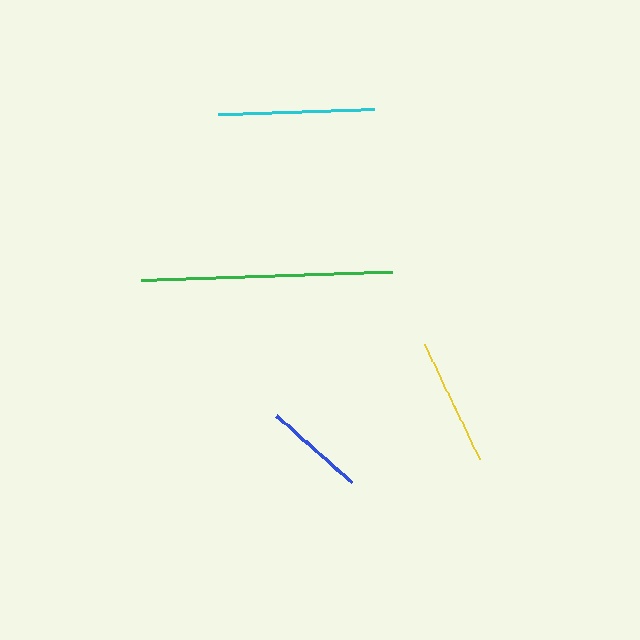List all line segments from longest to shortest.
From longest to shortest: green, cyan, yellow, blue.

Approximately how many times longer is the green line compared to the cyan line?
The green line is approximately 1.6 times the length of the cyan line.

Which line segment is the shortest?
The blue line is the shortest at approximately 101 pixels.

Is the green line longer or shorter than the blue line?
The green line is longer than the blue line.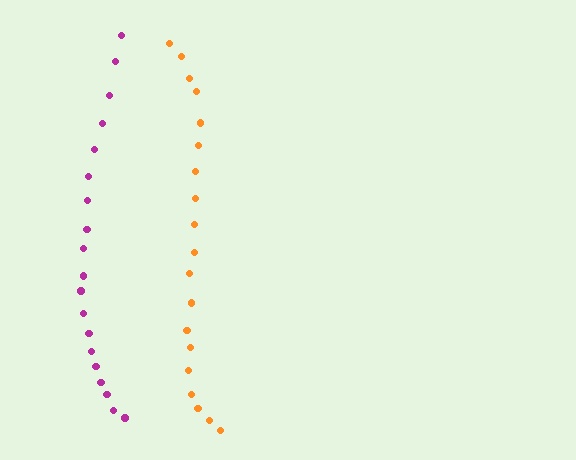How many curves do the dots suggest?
There are 2 distinct paths.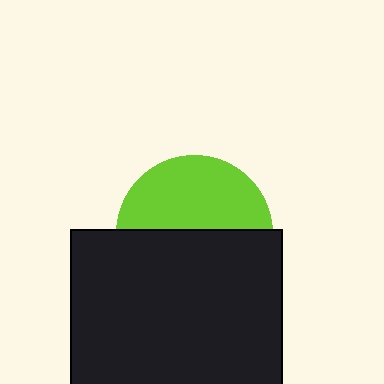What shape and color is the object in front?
The object in front is a black rectangle.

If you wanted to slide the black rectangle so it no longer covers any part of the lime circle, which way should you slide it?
Slide it down — that is the most direct way to separate the two shapes.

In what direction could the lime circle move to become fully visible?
The lime circle could move up. That would shift it out from behind the black rectangle entirely.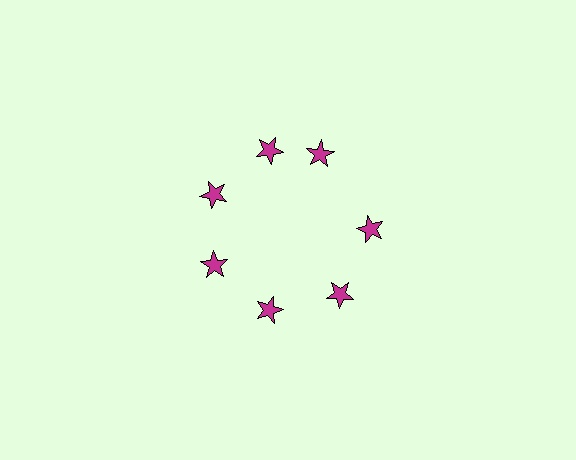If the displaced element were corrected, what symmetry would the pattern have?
It would have 7-fold rotational symmetry — the pattern would map onto itself every 51 degrees.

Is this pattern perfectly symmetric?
No. The 7 magenta stars are arranged in a ring, but one element near the 1 o'clock position is rotated out of alignment along the ring, breaking the 7-fold rotational symmetry.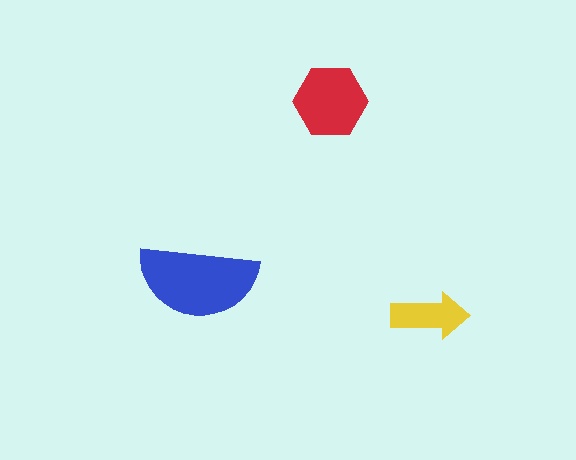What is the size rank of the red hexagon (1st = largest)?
2nd.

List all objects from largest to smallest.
The blue semicircle, the red hexagon, the yellow arrow.